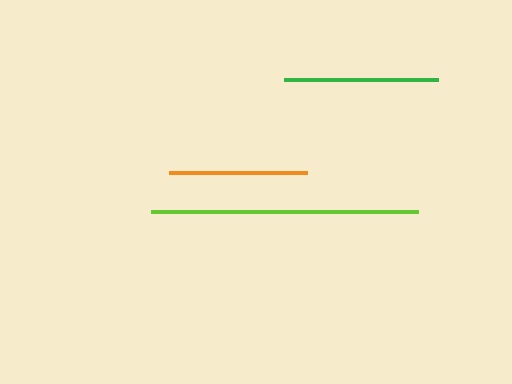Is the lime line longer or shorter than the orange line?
The lime line is longer than the orange line.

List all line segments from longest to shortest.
From longest to shortest: lime, green, orange.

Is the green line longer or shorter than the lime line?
The lime line is longer than the green line.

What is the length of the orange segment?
The orange segment is approximately 138 pixels long.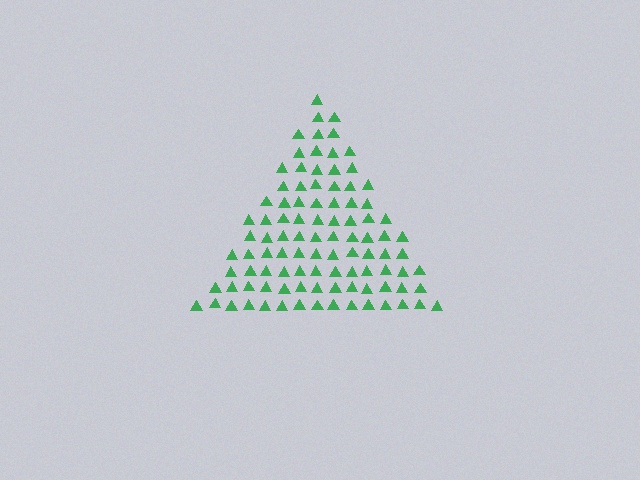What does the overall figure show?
The overall figure shows a triangle.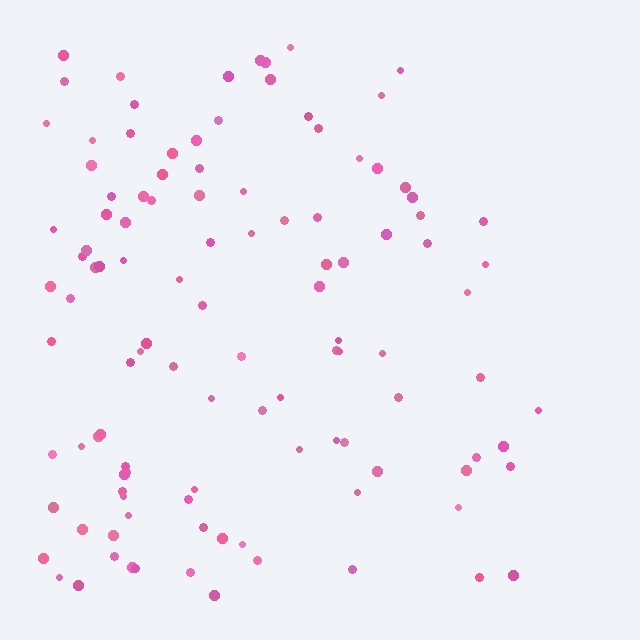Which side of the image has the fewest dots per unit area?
The right.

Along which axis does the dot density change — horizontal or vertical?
Horizontal.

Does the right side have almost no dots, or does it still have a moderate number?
Still a moderate number, just noticeably fewer than the left.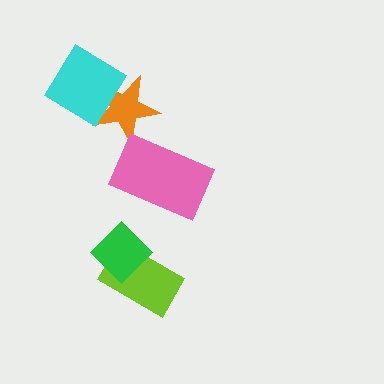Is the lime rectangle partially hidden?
Yes, it is partially covered by another shape.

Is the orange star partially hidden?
Yes, it is partially covered by another shape.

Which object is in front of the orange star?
The cyan diamond is in front of the orange star.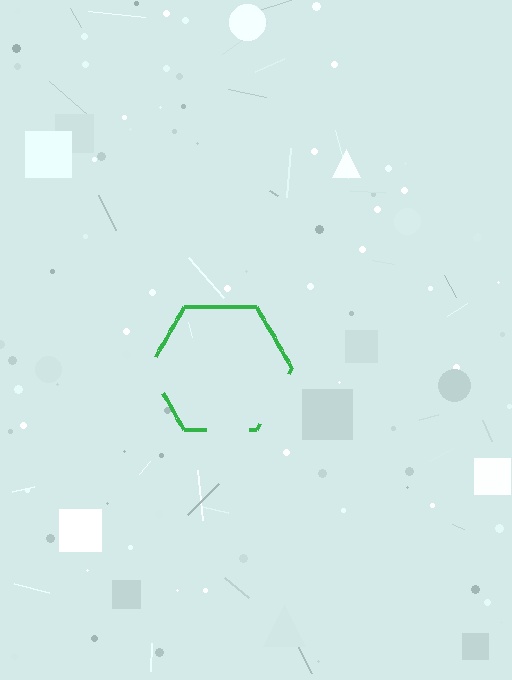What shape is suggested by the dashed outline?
The dashed outline suggests a hexagon.